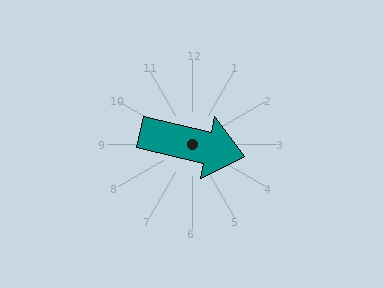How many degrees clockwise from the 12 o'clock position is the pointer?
Approximately 103 degrees.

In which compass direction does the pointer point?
East.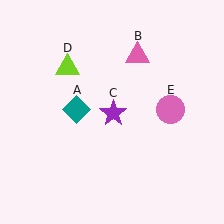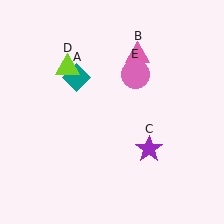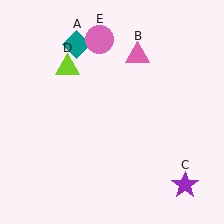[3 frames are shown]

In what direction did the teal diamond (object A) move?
The teal diamond (object A) moved up.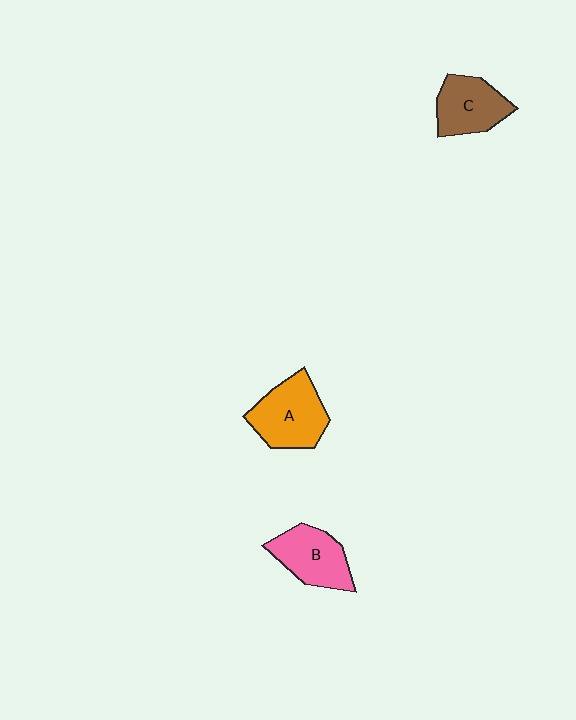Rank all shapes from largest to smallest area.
From largest to smallest: A (orange), B (pink), C (brown).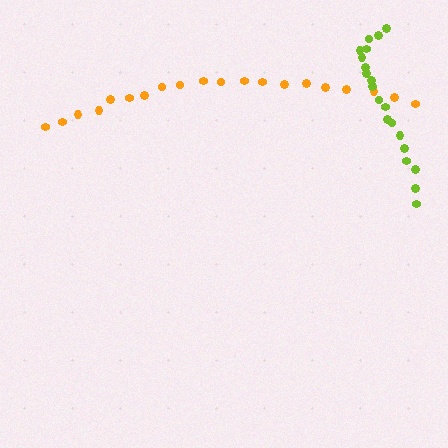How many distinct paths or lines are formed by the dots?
There are 2 distinct paths.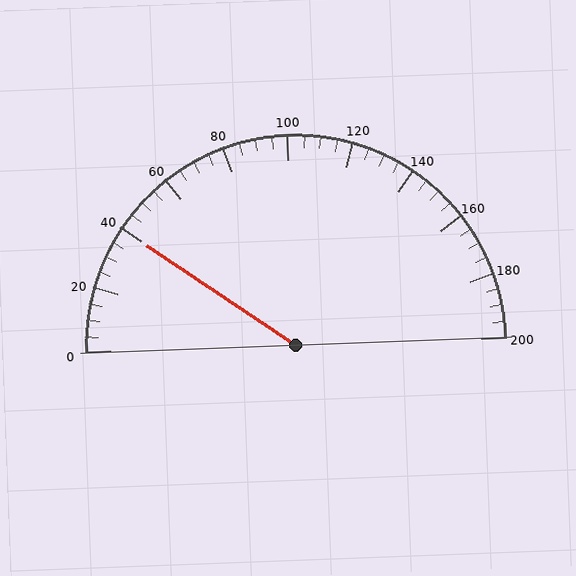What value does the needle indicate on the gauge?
The needle indicates approximately 40.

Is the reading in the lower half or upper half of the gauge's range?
The reading is in the lower half of the range (0 to 200).